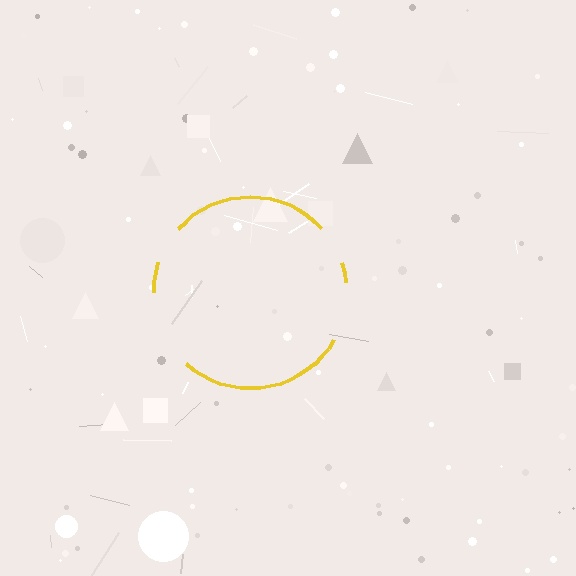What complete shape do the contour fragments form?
The contour fragments form a circle.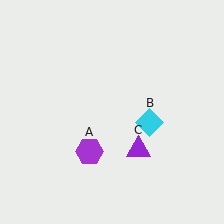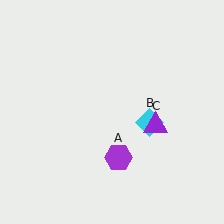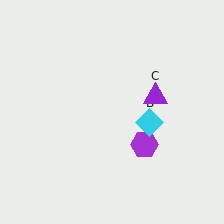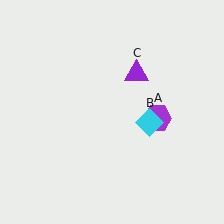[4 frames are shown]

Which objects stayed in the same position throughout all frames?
Cyan diamond (object B) remained stationary.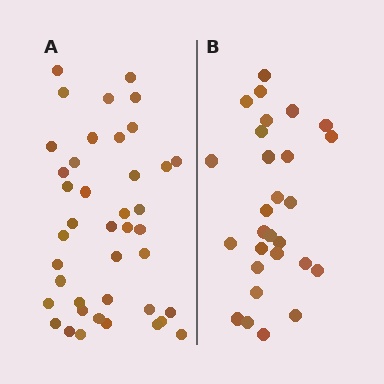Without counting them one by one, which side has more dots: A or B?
Region A (the left region) has more dots.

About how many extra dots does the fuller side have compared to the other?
Region A has approximately 15 more dots than region B.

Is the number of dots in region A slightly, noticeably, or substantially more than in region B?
Region A has substantially more. The ratio is roughly 1.5 to 1.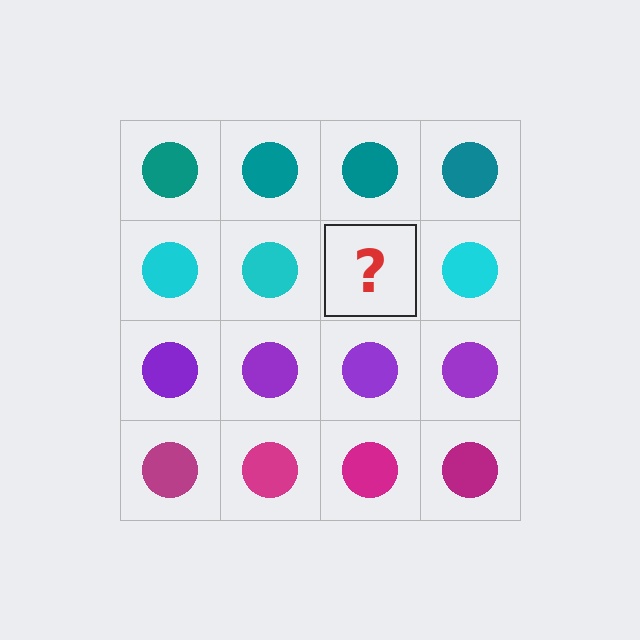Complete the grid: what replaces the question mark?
The question mark should be replaced with a cyan circle.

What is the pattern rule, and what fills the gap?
The rule is that each row has a consistent color. The gap should be filled with a cyan circle.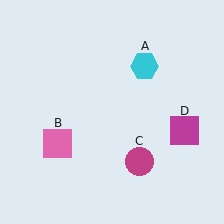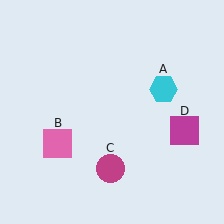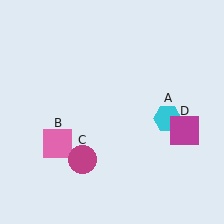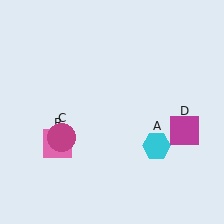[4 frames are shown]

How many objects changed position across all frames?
2 objects changed position: cyan hexagon (object A), magenta circle (object C).